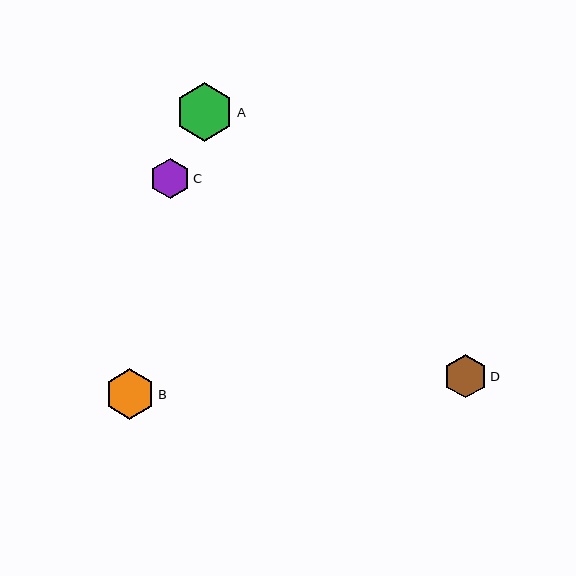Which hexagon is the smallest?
Hexagon C is the smallest with a size of approximately 40 pixels.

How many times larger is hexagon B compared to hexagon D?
Hexagon B is approximately 1.2 times the size of hexagon D.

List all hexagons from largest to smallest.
From largest to smallest: A, B, D, C.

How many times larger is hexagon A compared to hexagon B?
Hexagon A is approximately 1.2 times the size of hexagon B.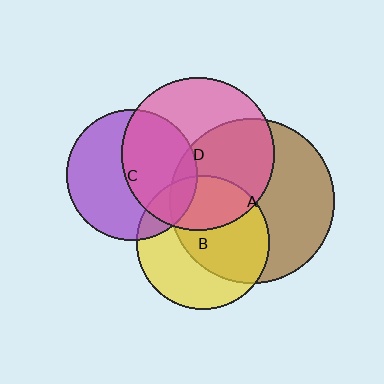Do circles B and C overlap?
Yes.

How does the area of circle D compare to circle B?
Approximately 1.3 times.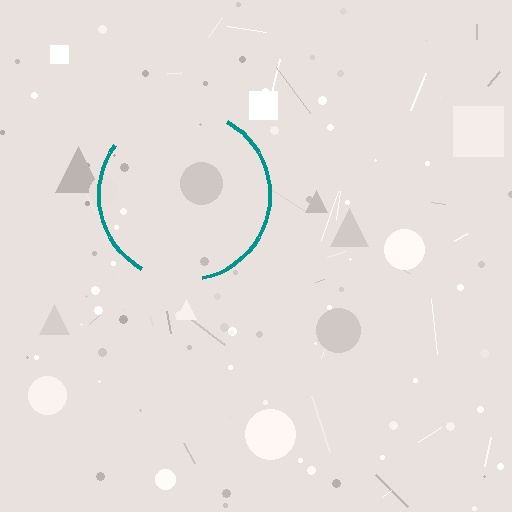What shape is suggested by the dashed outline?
The dashed outline suggests a circle.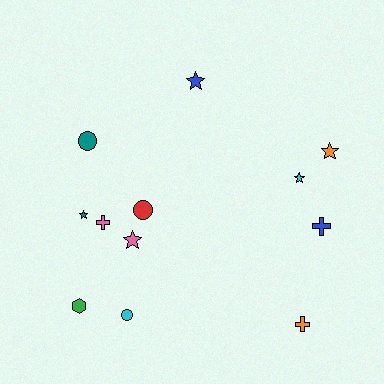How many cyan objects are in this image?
There are 2 cyan objects.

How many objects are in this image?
There are 12 objects.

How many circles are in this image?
There are 3 circles.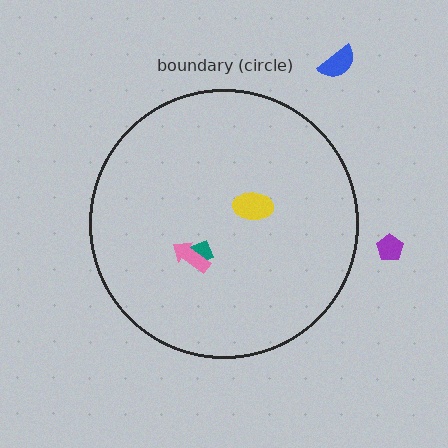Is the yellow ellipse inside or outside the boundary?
Inside.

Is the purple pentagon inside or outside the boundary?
Outside.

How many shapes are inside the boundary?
3 inside, 2 outside.